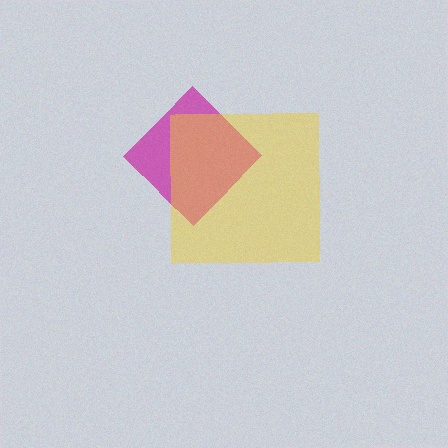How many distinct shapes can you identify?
There are 2 distinct shapes: a magenta diamond, a yellow square.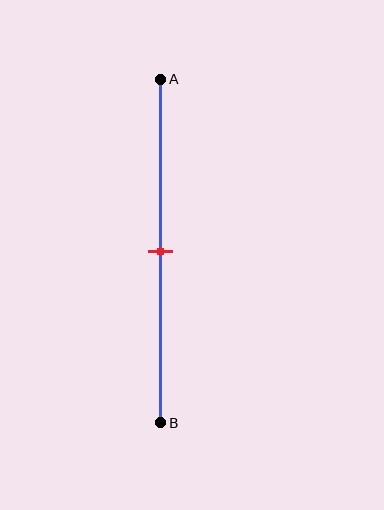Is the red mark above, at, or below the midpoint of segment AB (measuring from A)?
The red mark is approximately at the midpoint of segment AB.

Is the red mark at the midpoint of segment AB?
Yes, the mark is approximately at the midpoint.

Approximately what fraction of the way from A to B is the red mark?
The red mark is approximately 50% of the way from A to B.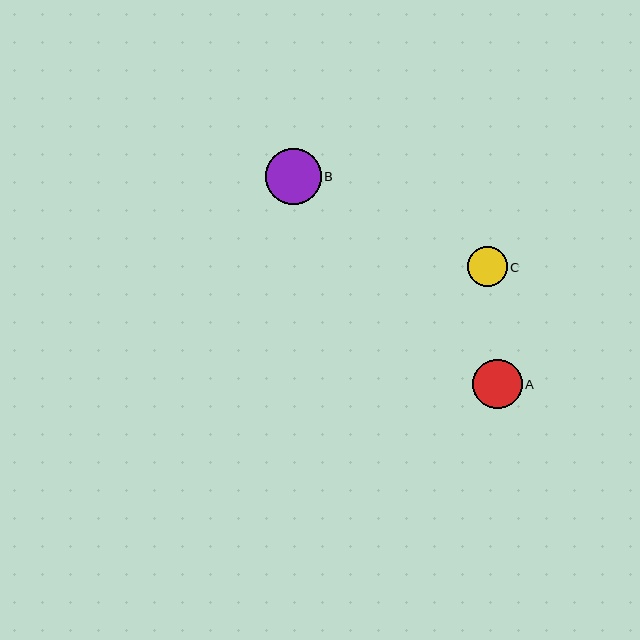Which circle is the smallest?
Circle C is the smallest with a size of approximately 40 pixels.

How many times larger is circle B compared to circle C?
Circle B is approximately 1.4 times the size of circle C.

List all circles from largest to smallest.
From largest to smallest: B, A, C.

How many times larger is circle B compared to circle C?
Circle B is approximately 1.4 times the size of circle C.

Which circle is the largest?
Circle B is the largest with a size of approximately 56 pixels.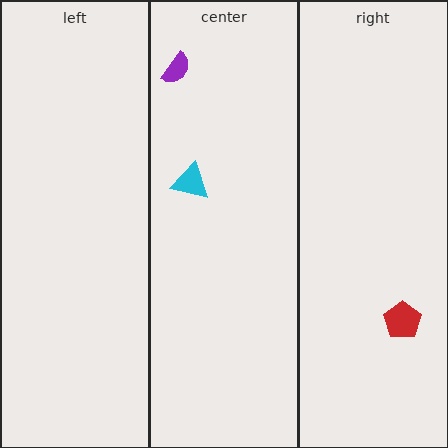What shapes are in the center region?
The cyan triangle, the purple semicircle.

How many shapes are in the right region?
1.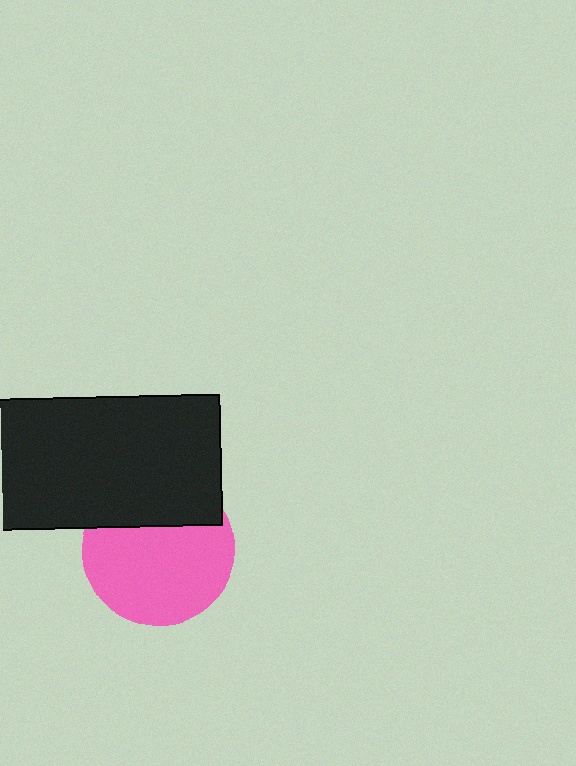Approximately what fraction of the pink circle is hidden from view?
Roughly 31% of the pink circle is hidden behind the black rectangle.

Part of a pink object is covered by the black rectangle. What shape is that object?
It is a circle.